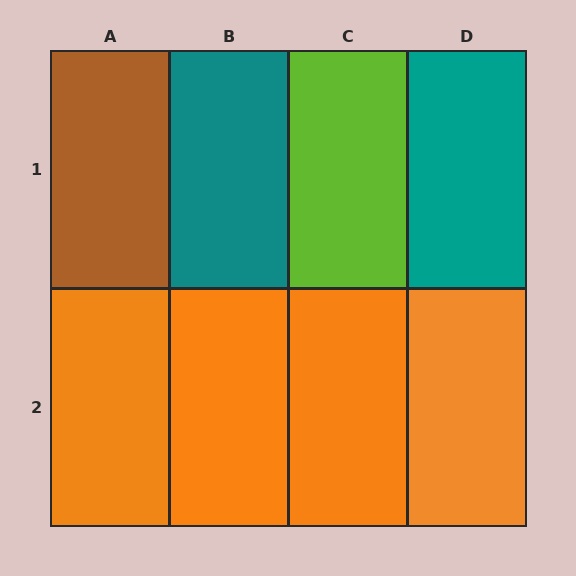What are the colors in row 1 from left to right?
Brown, teal, lime, teal.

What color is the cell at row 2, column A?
Orange.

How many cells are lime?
1 cell is lime.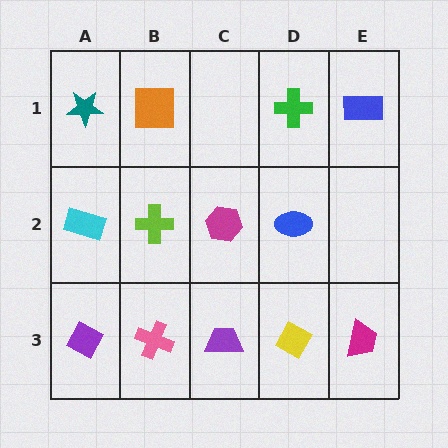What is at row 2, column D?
A blue ellipse.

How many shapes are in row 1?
4 shapes.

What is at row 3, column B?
A pink cross.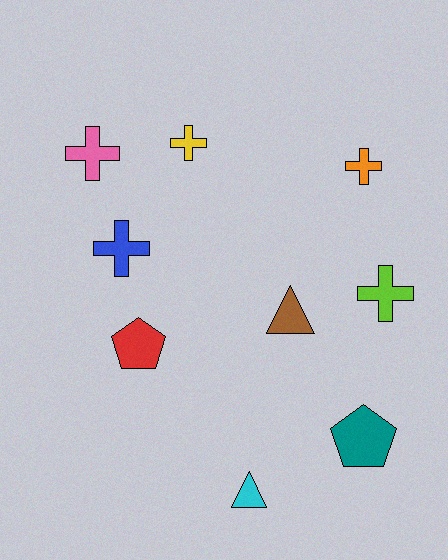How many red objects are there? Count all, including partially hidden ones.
There is 1 red object.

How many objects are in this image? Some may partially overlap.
There are 9 objects.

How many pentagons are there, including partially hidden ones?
There are 2 pentagons.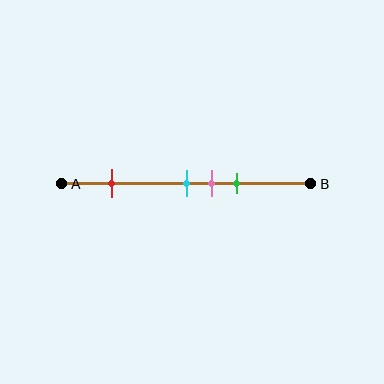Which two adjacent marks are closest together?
The cyan and pink marks are the closest adjacent pair.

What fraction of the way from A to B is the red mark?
The red mark is approximately 20% (0.2) of the way from A to B.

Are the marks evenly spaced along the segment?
No, the marks are not evenly spaced.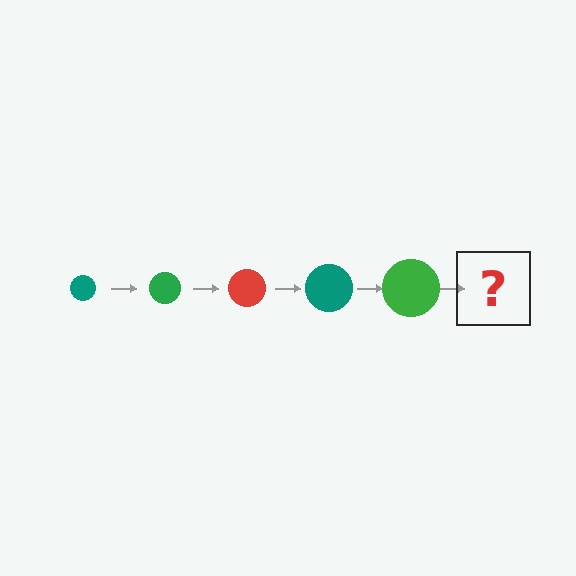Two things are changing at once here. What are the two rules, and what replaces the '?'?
The two rules are that the circle grows larger each step and the color cycles through teal, green, and red. The '?' should be a red circle, larger than the previous one.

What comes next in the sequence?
The next element should be a red circle, larger than the previous one.